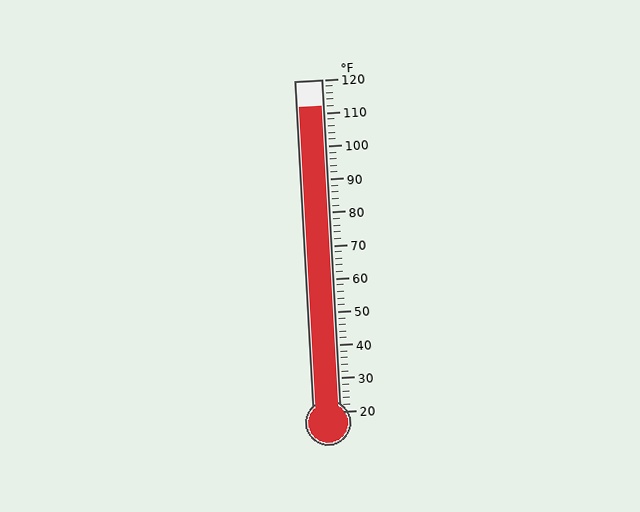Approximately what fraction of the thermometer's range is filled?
The thermometer is filled to approximately 90% of its range.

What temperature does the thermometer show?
The thermometer shows approximately 112°F.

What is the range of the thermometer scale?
The thermometer scale ranges from 20°F to 120°F.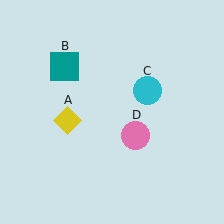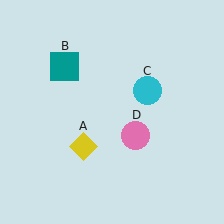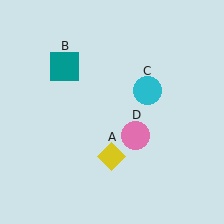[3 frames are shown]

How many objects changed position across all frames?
1 object changed position: yellow diamond (object A).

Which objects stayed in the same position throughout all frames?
Teal square (object B) and cyan circle (object C) and pink circle (object D) remained stationary.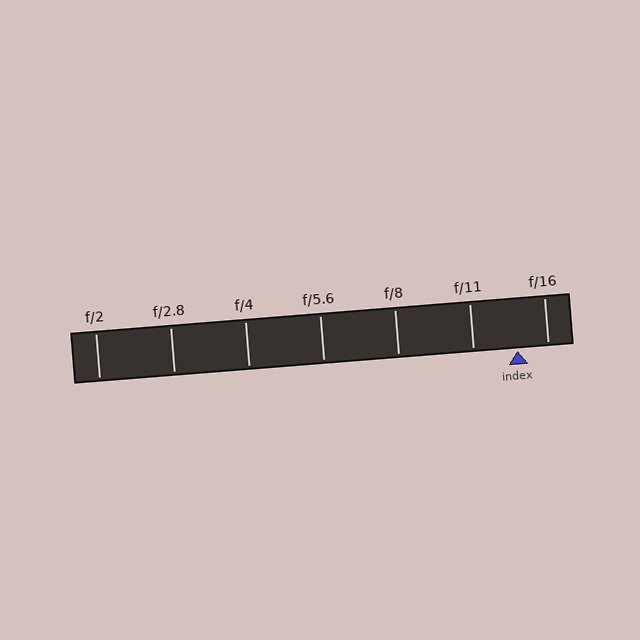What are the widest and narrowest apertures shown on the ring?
The widest aperture shown is f/2 and the narrowest is f/16.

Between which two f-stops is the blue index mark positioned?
The index mark is between f/11 and f/16.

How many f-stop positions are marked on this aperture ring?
There are 7 f-stop positions marked.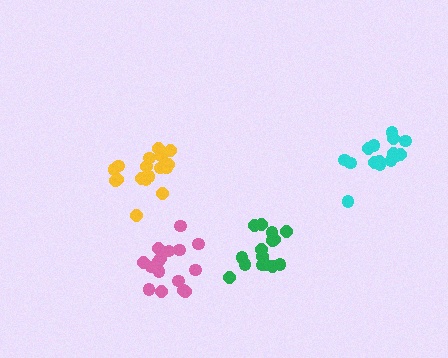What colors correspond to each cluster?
The clusters are colored: pink, cyan, green, yellow.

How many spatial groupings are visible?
There are 4 spatial groupings.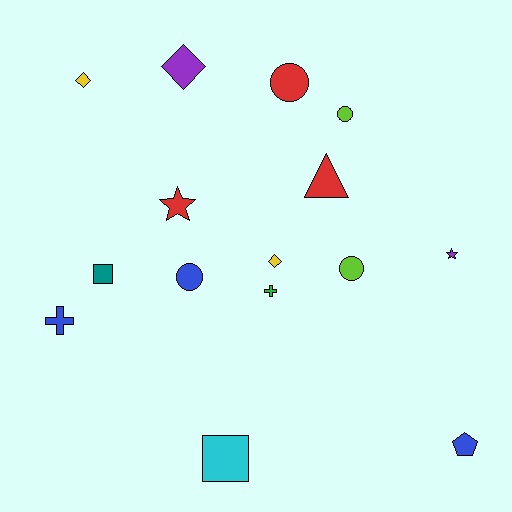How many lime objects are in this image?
There are 2 lime objects.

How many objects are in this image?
There are 15 objects.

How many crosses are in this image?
There are 2 crosses.